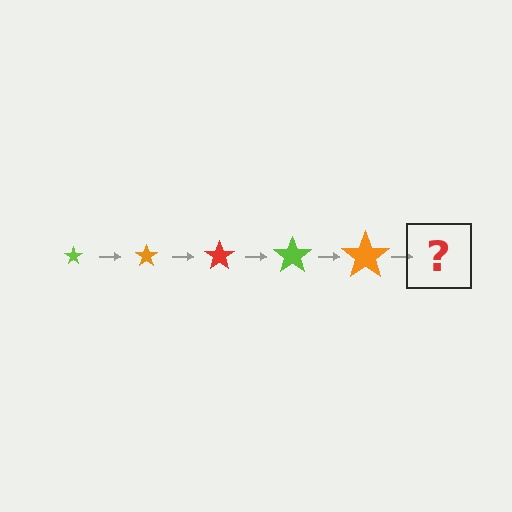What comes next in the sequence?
The next element should be a red star, larger than the previous one.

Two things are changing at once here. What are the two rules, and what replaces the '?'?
The two rules are that the star grows larger each step and the color cycles through lime, orange, and red. The '?' should be a red star, larger than the previous one.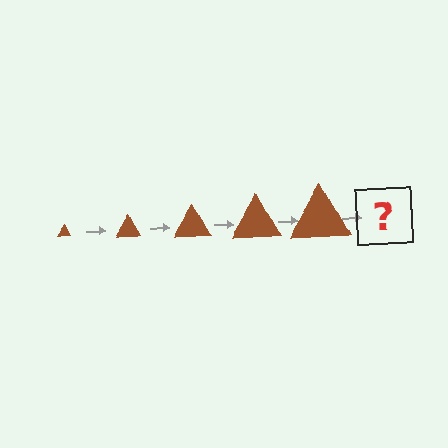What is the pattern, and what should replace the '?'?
The pattern is that the triangle gets progressively larger each step. The '?' should be a brown triangle, larger than the previous one.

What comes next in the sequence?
The next element should be a brown triangle, larger than the previous one.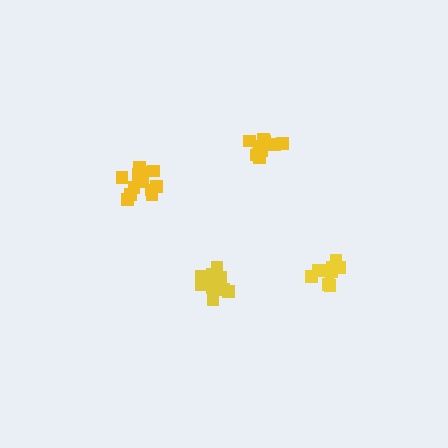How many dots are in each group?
Group 1: 10 dots, Group 2: 13 dots, Group 3: 15 dots, Group 4: 9 dots (47 total).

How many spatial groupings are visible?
There are 4 spatial groupings.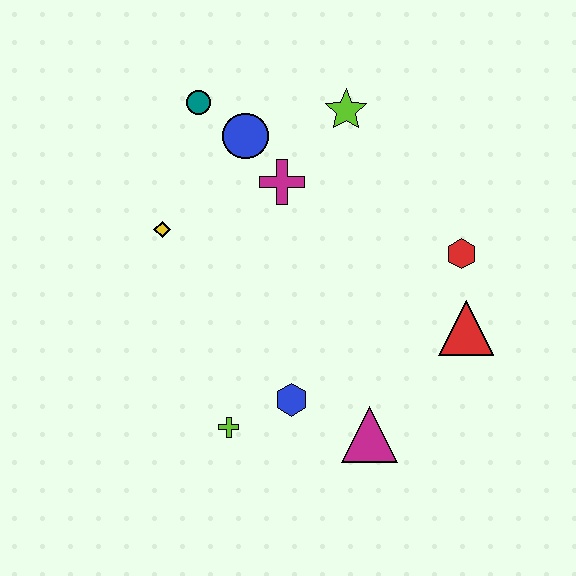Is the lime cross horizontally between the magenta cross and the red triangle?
No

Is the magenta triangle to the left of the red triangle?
Yes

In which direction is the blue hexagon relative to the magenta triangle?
The blue hexagon is to the left of the magenta triangle.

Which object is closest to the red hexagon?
The red triangle is closest to the red hexagon.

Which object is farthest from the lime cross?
The lime star is farthest from the lime cross.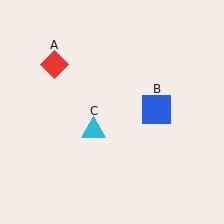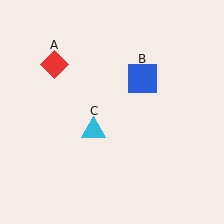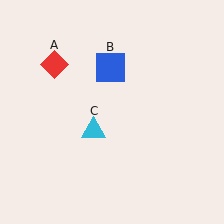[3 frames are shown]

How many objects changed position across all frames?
1 object changed position: blue square (object B).